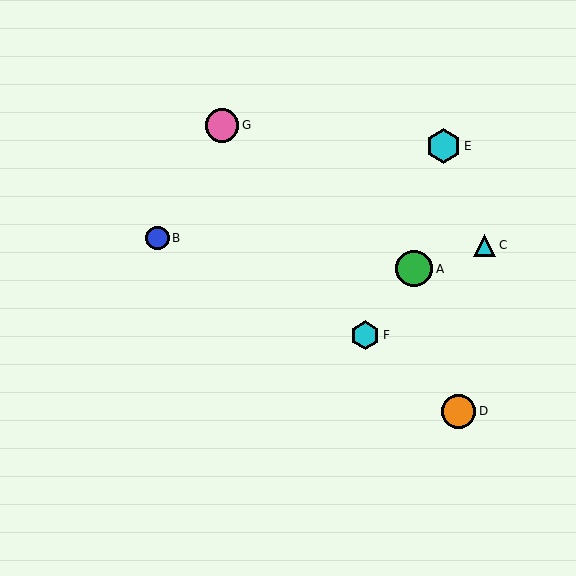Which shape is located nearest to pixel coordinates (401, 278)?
The green circle (labeled A) at (414, 269) is nearest to that location.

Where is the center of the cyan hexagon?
The center of the cyan hexagon is at (444, 146).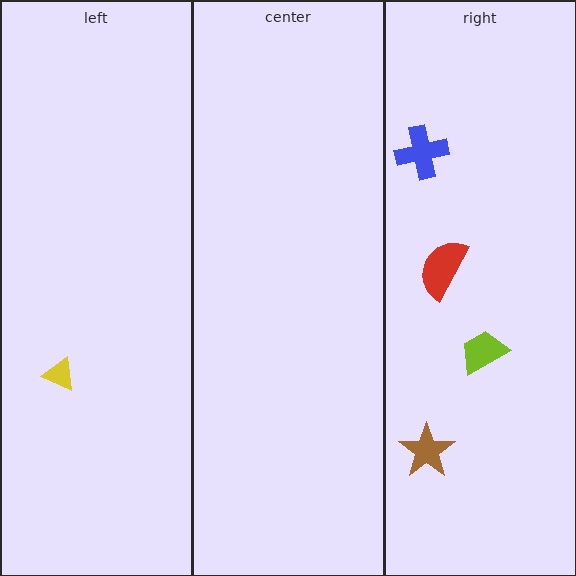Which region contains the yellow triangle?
The left region.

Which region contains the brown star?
The right region.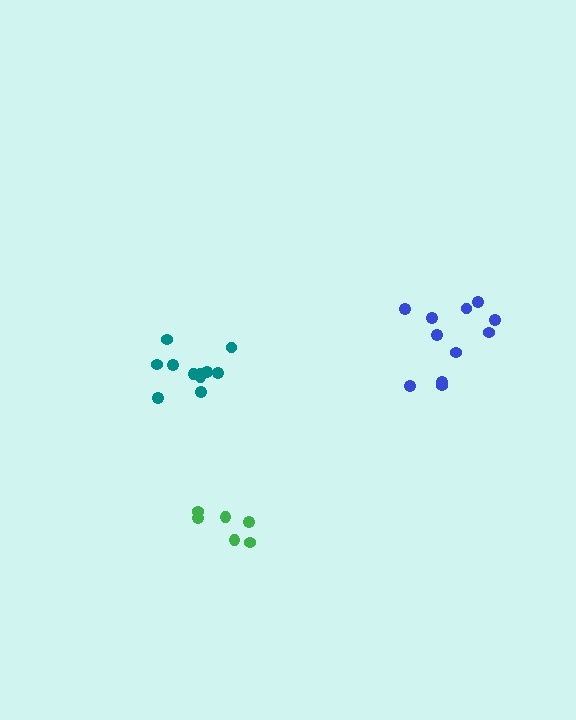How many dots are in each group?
Group 1: 6 dots, Group 2: 11 dots, Group 3: 11 dots (28 total).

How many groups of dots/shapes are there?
There are 3 groups.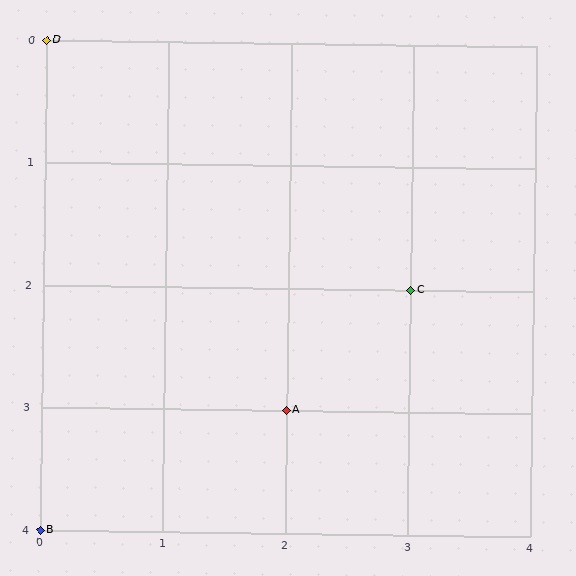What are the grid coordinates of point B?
Point B is at grid coordinates (0, 4).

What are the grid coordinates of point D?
Point D is at grid coordinates (0, 0).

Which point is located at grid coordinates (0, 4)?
Point B is at (0, 4).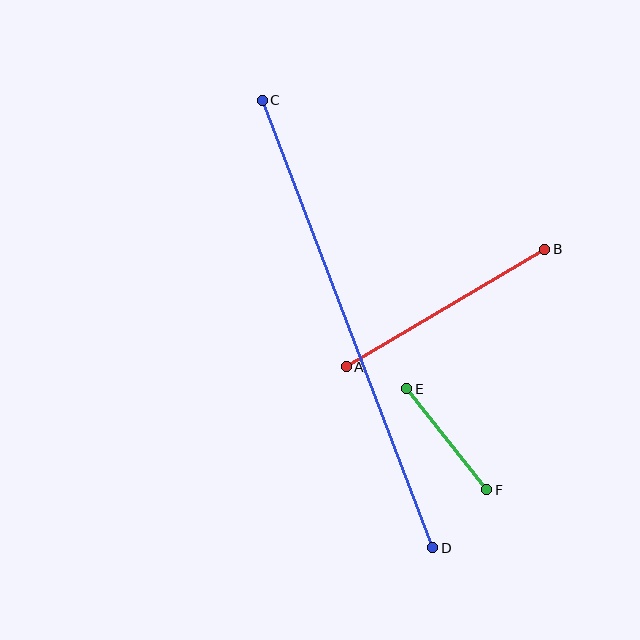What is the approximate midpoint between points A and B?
The midpoint is at approximately (445, 308) pixels.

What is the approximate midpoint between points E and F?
The midpoint is at approximately (447, 439) pixels.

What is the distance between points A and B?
The distance is approximately 231 pixels.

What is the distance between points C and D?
The distance is approximately 479 pixels.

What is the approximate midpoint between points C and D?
The midpoint is at approximately (347, 324) pixels.